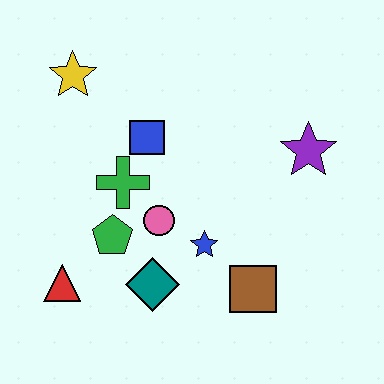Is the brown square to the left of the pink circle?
No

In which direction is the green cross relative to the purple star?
The green cross is to the left of the purple star.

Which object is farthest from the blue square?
The brown square is farthest from the blue square.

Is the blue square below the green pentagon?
No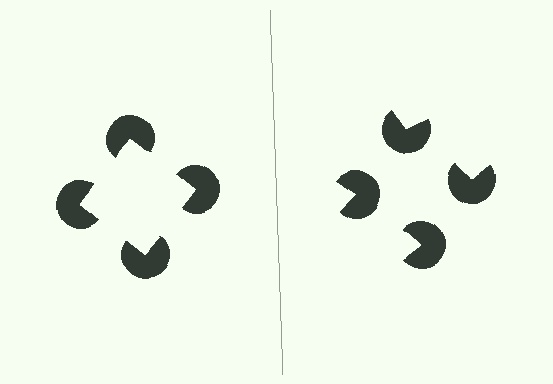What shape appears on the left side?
An illusory square.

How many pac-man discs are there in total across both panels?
8 — 4 on each side.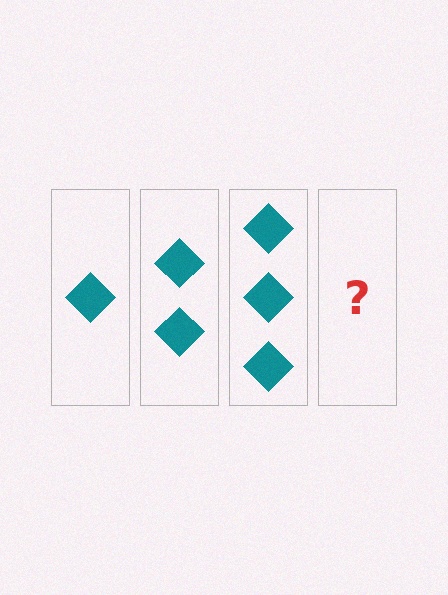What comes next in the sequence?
The next element should be 4 diamonds.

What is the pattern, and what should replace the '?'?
The pattern is that each step adds one more diamond. The '?' should be 4 diamonds.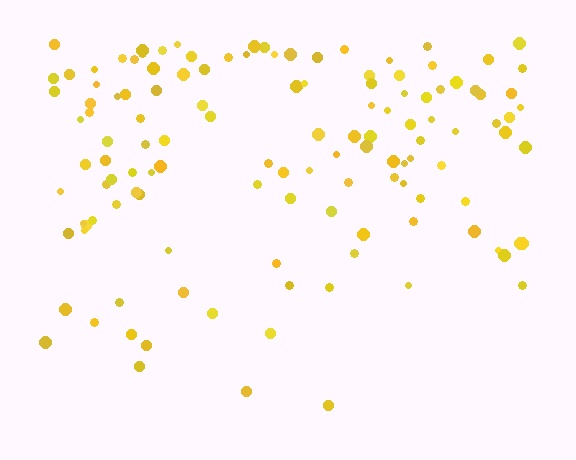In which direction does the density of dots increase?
From bottom to top, with the top side densest.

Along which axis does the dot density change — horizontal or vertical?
Vertical.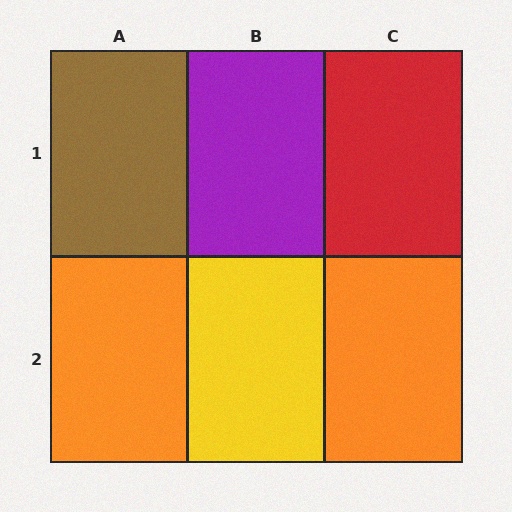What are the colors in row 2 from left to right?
Orange, yellow, orange.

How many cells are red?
1 cell is red.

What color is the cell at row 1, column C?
Red.